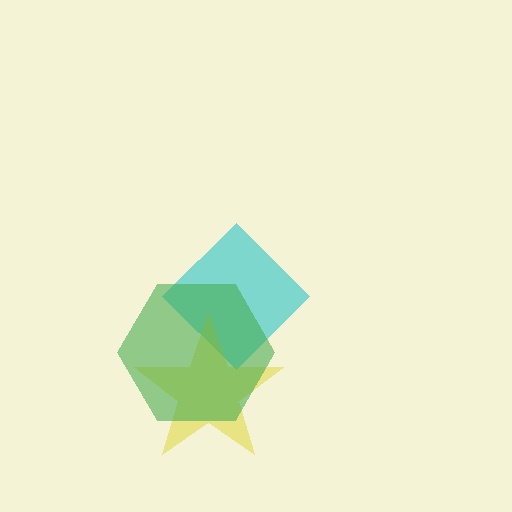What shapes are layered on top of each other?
The layered shapes are: a cyan diamond, a yellow star, a green hexagon.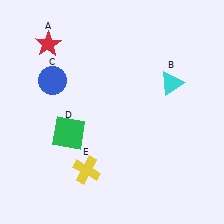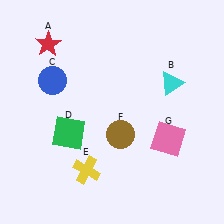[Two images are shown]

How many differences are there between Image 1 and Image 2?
There are 2 differences between the two images.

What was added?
A brown circle (F), a pink square (G) were added in Image 2.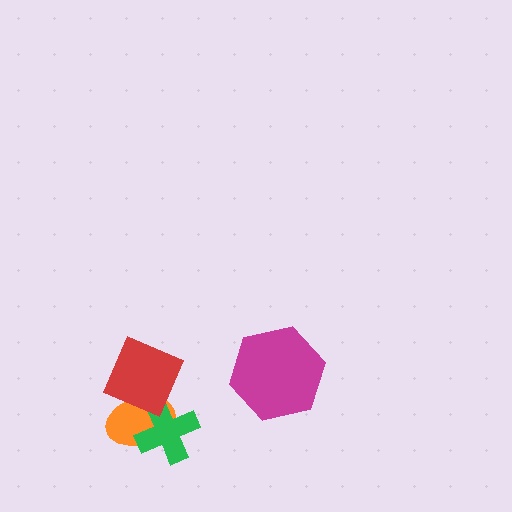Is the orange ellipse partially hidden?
Yes, it is partially covered by another shape.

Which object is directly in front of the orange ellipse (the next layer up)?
The green cross is directly in front of the orange ellipse.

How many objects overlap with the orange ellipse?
2 objects overlap with the orange ellipse.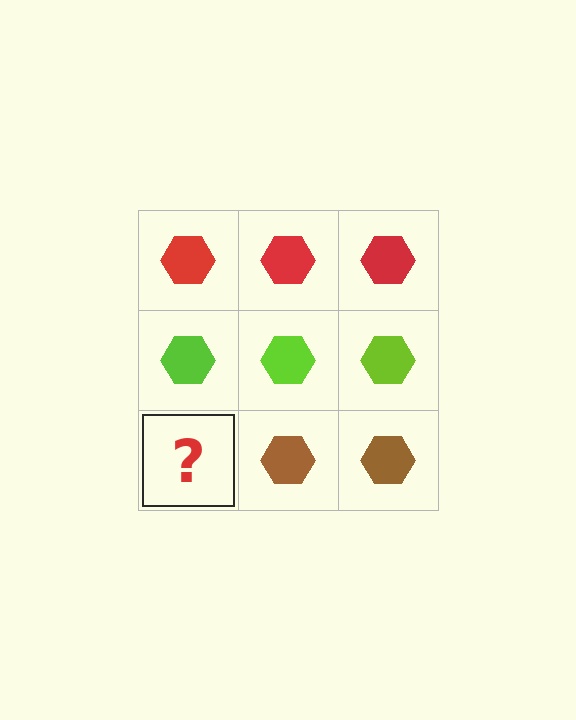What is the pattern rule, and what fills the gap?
The rule is that each row has a consistent color. The gap should be filled with a brown hexagon.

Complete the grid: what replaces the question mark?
The question mark should be replaced with a brown hexagon.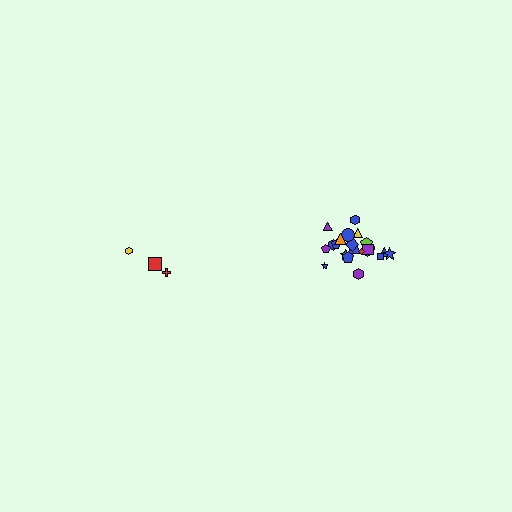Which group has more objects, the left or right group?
The right group.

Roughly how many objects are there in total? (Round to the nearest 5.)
Roughly 25 objects in total.